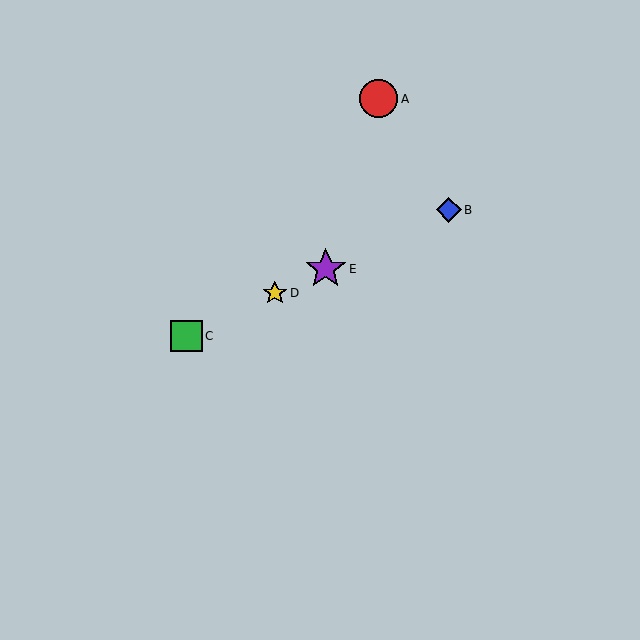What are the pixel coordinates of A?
Object A is at (379, 99).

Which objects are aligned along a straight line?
Objects B, C, D, E are aligned along a straight line.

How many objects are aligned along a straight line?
4 objects (B, C, D, E) are aligned along a straight line.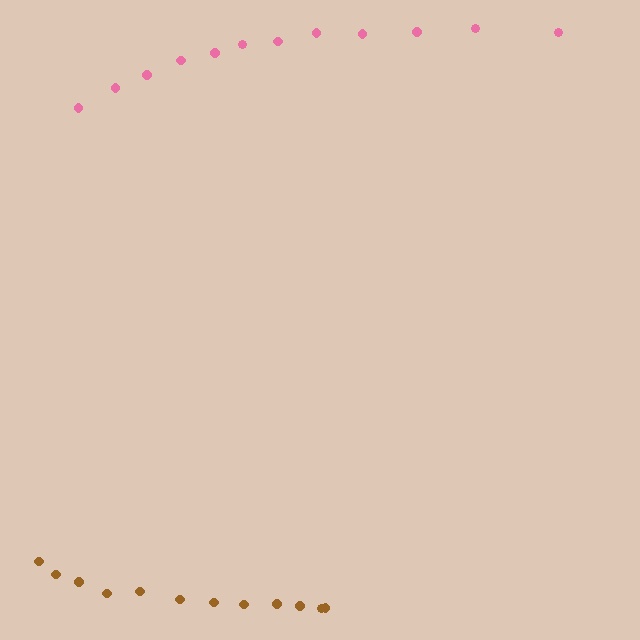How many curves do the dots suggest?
There are 2 distinct paths.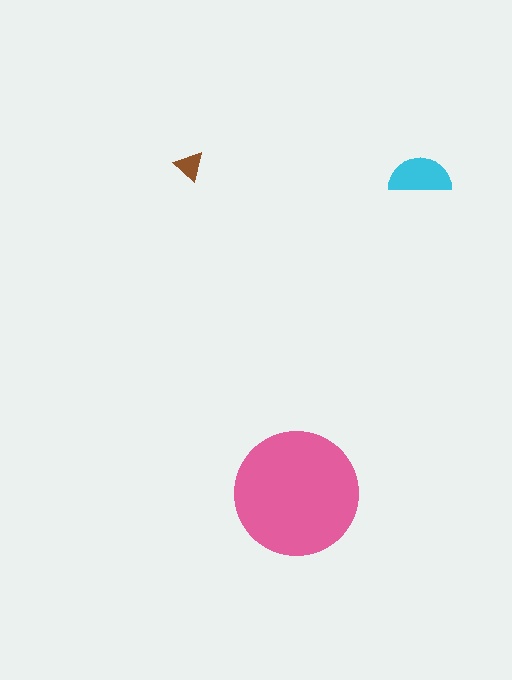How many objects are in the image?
There are 3 objects in the image.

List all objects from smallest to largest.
The brown triangle, the cyan semicircle, the pink circle.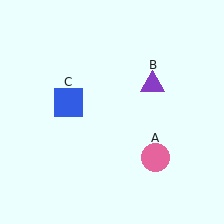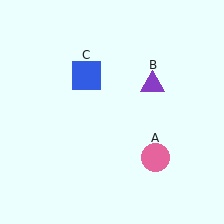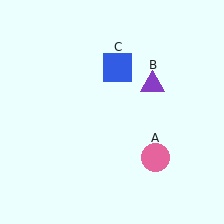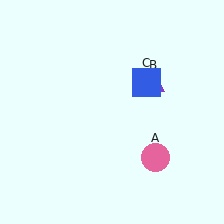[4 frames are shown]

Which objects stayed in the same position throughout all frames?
Pink circle (object A) and purple triangle (object B) remained stationary.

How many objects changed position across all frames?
1 object changed position: blue square (object C).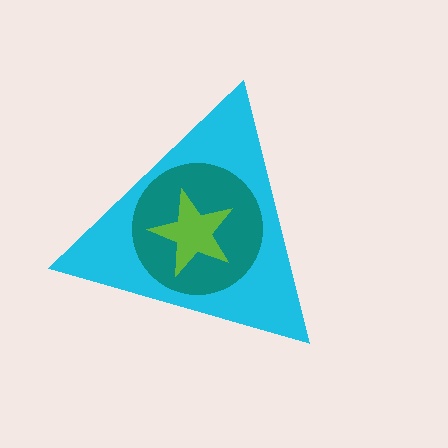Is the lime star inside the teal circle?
Yes.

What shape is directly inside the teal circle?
The lime star.